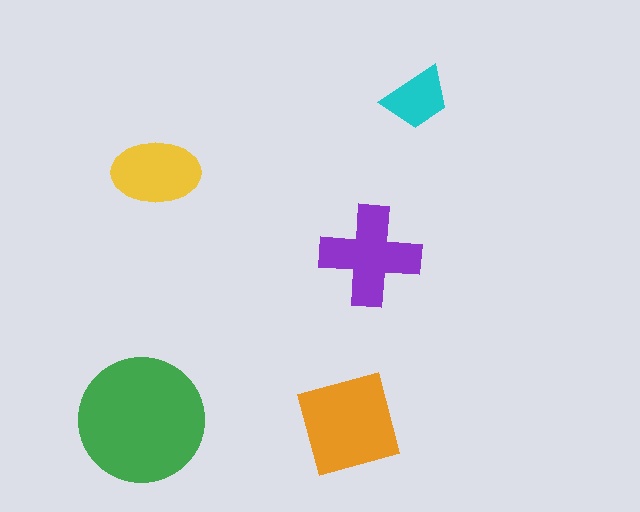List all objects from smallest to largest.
The cyan trapezoid, the yellow ellipse, the purple cross, the orange square, the green circle.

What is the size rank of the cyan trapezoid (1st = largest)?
5th.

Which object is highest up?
The cyan trapezoid is topmost.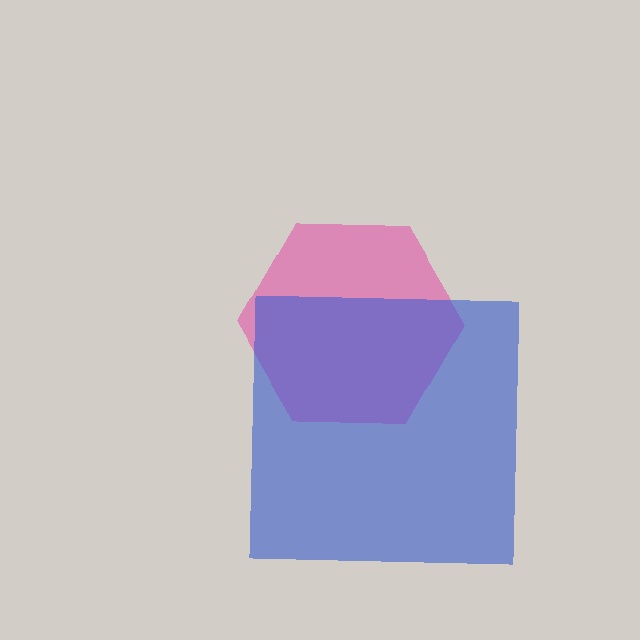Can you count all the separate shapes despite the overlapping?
Yes, there are 2 separate shapes.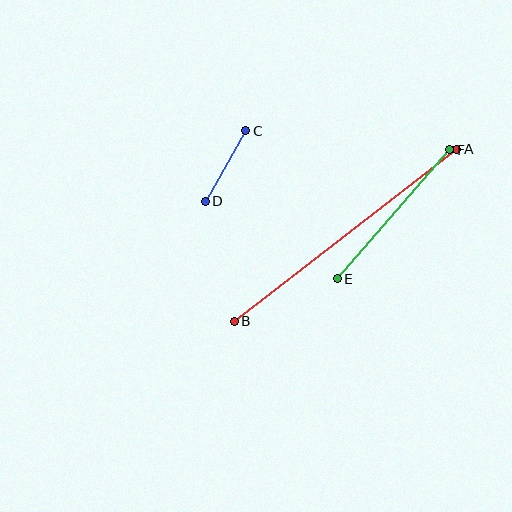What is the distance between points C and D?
The distance is approximately 81 pixels.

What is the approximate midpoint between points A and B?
The midpoint is at approximately (345, 235) pixels.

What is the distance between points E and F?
The distance is approximately 171 pixels.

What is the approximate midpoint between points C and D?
The midpoint is at approximately (225, 166) pixels.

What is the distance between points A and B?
The distance is approximately 281 pixels.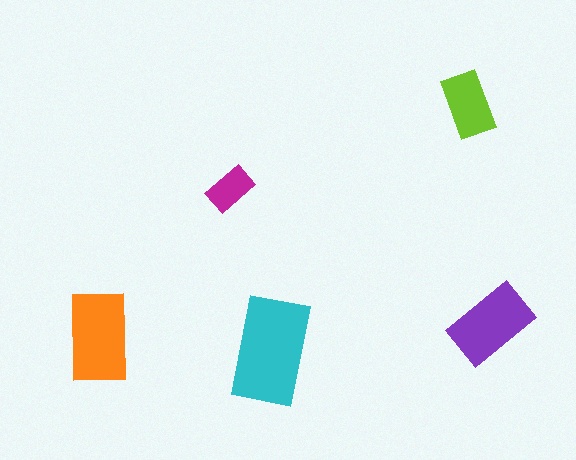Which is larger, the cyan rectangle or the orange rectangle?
The cyan one.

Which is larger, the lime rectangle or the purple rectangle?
The purple one.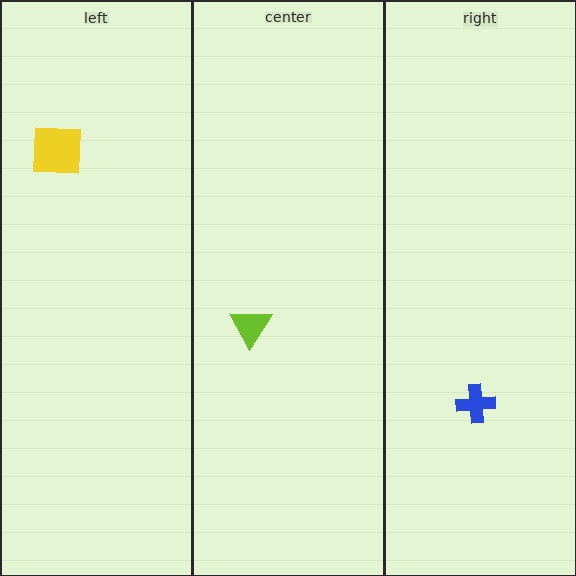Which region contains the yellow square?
The left region.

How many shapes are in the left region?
1.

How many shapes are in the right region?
1.